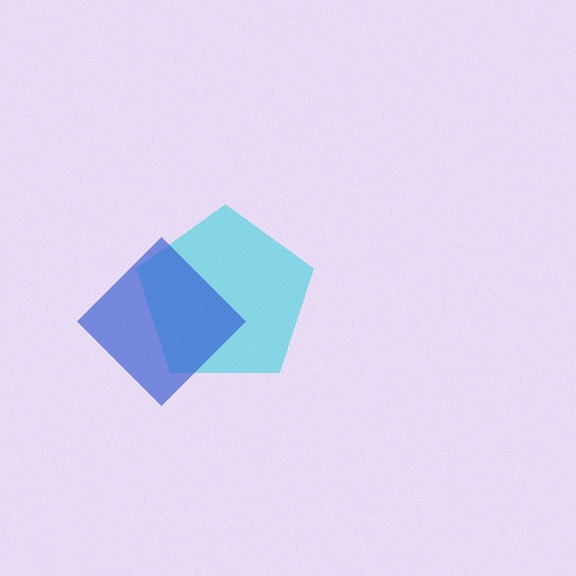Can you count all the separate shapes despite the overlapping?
Yes, there are 2 separate shapes.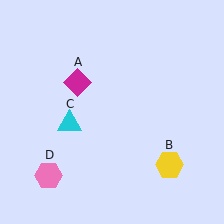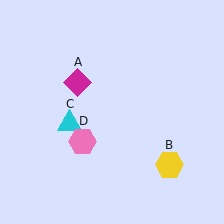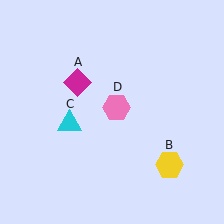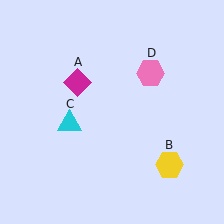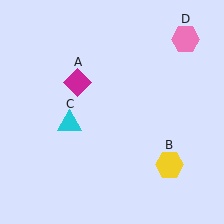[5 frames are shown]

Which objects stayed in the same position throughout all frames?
Magenta diamond (object A) and yellow hexagon (object B) and cyan triangle (object C) remained stationary.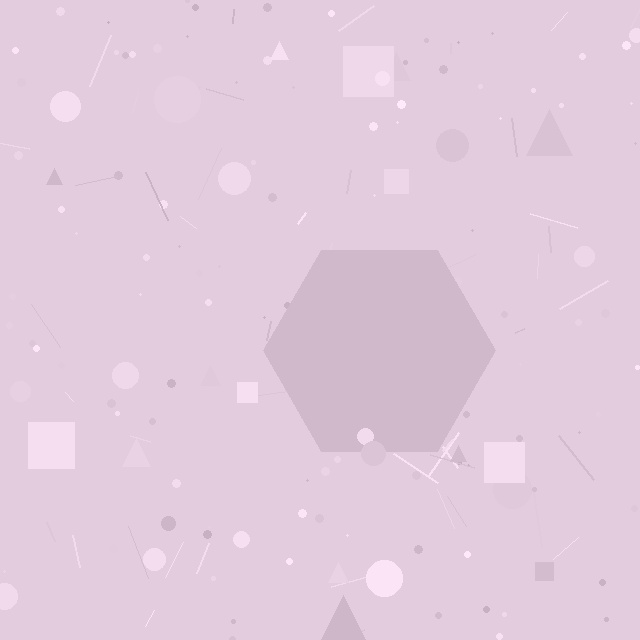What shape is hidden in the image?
A hexagon is hidden in the image.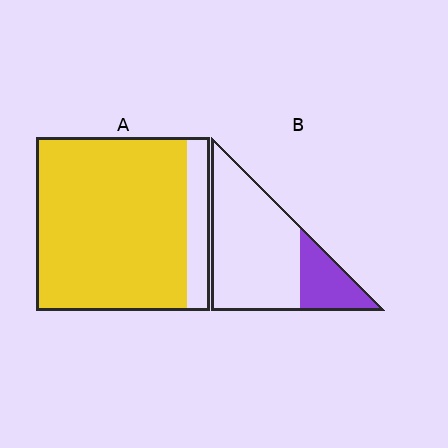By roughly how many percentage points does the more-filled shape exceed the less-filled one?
By roughly 65 percentage points (A over B).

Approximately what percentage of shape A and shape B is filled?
A is approximately 85% and B is approximately 25%.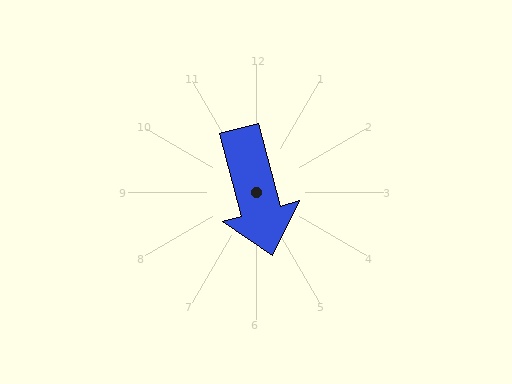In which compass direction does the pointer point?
South.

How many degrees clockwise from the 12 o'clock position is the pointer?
Approximately 165 degrees.